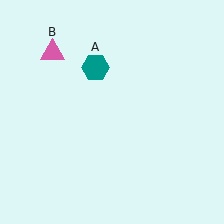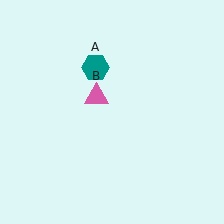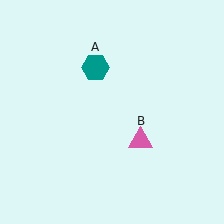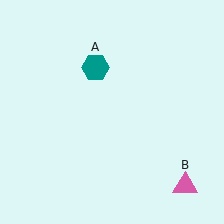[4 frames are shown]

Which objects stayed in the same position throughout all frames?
Teal hexagon (object A) remained stationary.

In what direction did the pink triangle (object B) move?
The pink triangle (object B) moved down and to the right.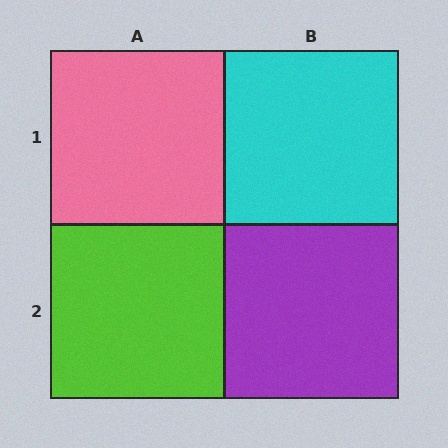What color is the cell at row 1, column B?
Cyan.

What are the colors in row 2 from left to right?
Lime, purple.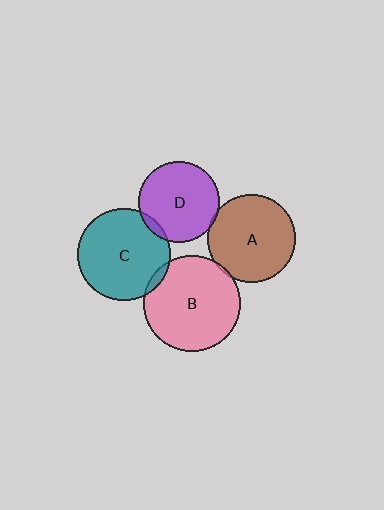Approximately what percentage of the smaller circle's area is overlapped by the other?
Approximately 5%.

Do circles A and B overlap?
Yes.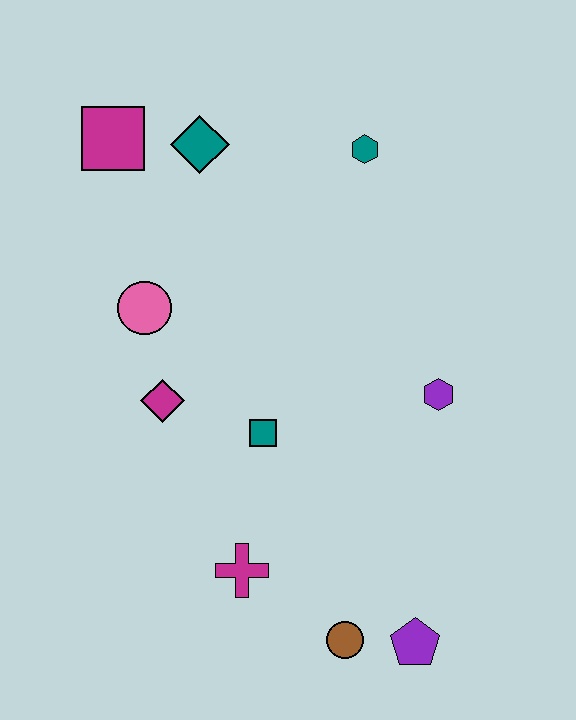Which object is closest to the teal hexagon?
The teal diamond is closest to the teal hexagon.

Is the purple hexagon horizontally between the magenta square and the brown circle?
No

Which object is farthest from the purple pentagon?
The magenta square is farthest from the purple pentagon.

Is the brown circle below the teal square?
Yes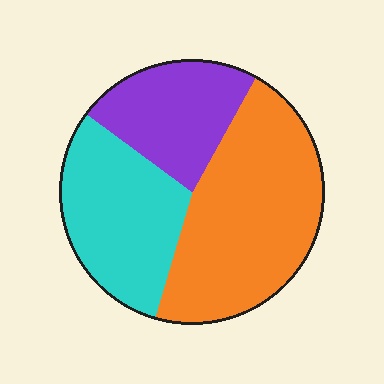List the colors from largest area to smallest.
From largest to smallest: orange, cyan, purple.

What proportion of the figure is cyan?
Cyan covers about 30% of the figure.